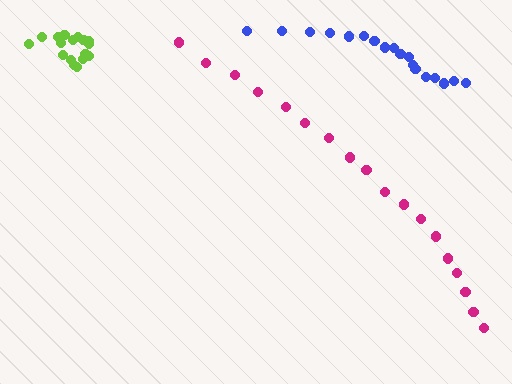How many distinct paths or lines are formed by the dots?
There are 3 distinct paths.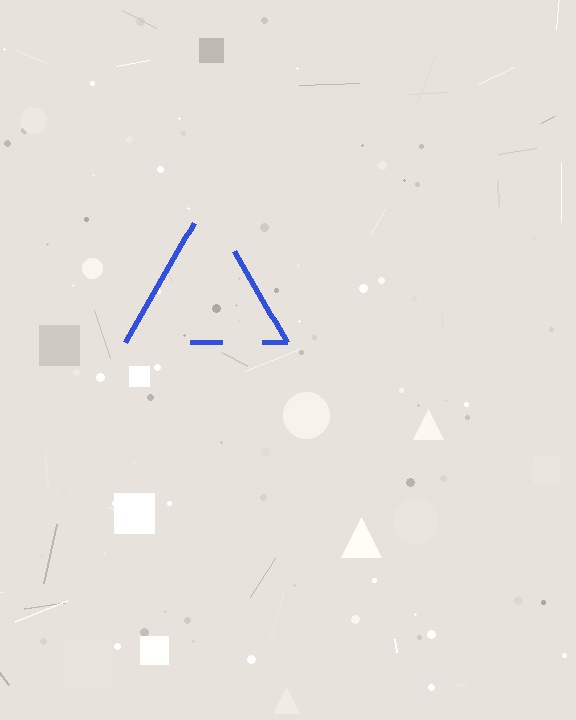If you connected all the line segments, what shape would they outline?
They would outline a triangle.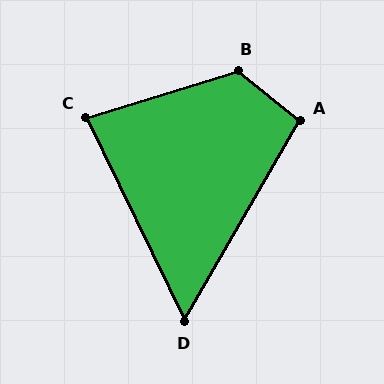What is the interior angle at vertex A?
Approximately 99 degrees (obtuse).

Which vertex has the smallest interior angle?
D, at approximately 56 degrees.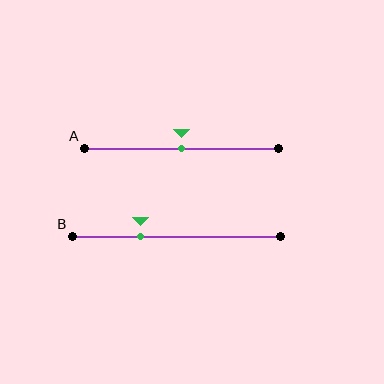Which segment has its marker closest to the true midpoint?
Segment A has its marker closest to the true midpoint.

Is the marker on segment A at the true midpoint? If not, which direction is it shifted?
Yes, the marker on segment A is at the true midpoint.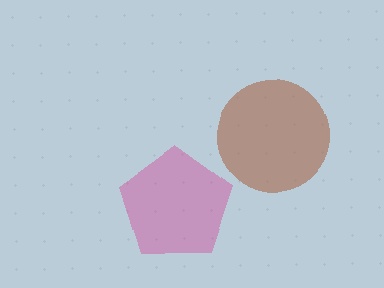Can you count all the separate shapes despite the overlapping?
Yes, there are 2 separate shapes.